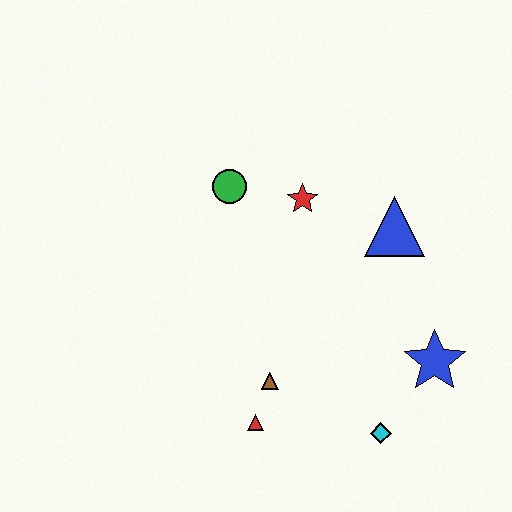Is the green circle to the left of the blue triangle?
Yes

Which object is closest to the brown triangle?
The red triangle is closest to the brown triangle.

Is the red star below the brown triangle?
No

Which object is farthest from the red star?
The cyan diamond is farthest from the red star.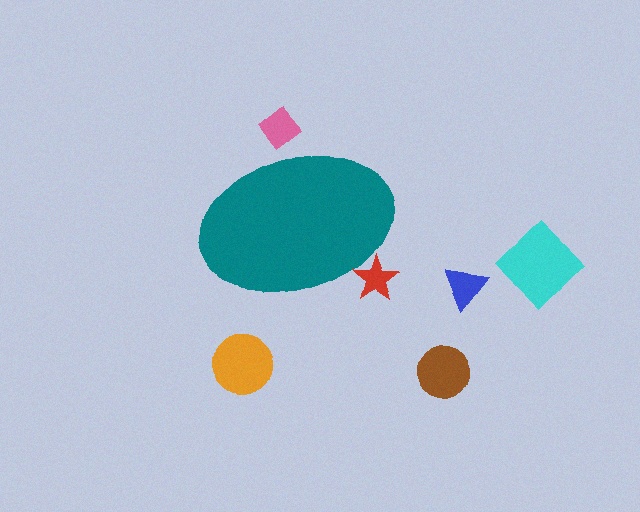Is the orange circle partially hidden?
No, the orange circle is fully visible.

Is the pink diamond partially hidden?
Yes, the pink diamond is partially hidden behind the teal ellipse.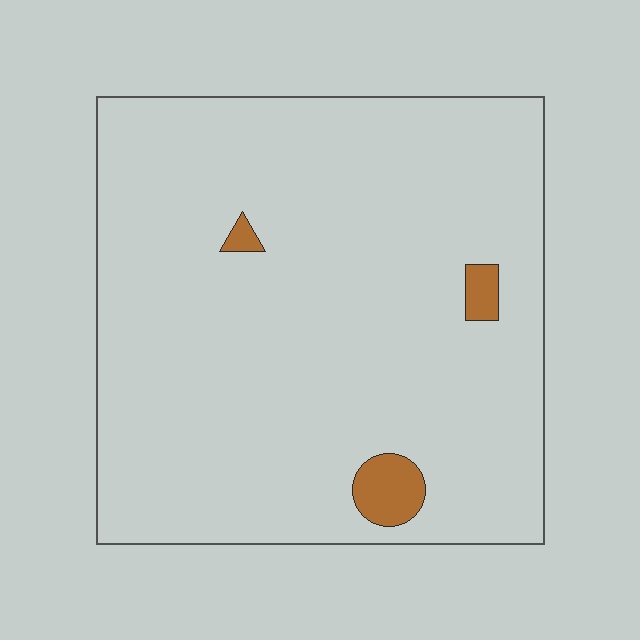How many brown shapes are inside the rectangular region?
3.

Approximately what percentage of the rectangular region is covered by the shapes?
Approximately 5%.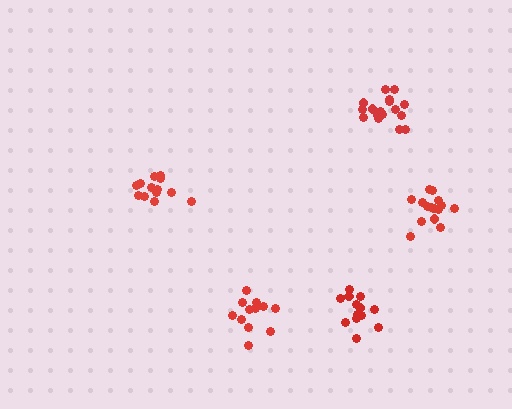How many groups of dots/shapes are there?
There are 5 groups.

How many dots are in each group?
Group 1: 13 dots, Group 2: 12 dots, Group 3: 17 dots, Group 4: 14 dots, Group 5: 15 dots (71 total).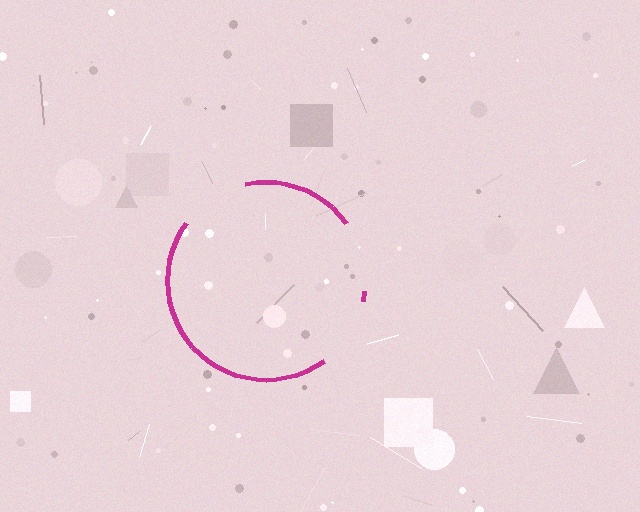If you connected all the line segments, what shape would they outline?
They would outline a circle.